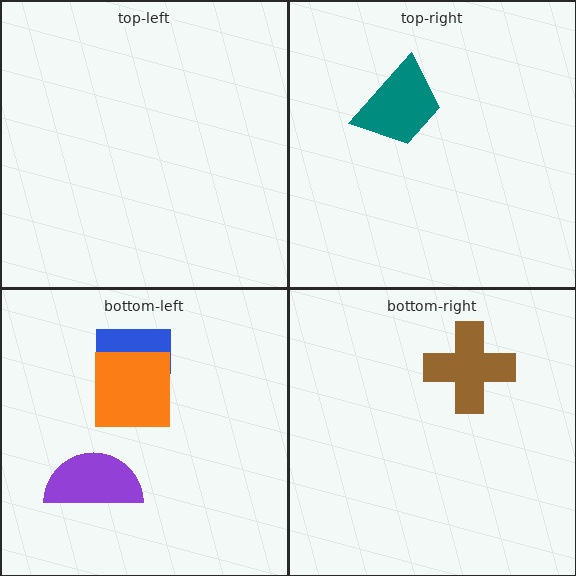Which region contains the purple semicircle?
The bottom-left region.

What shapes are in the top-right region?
The teal trapezoid.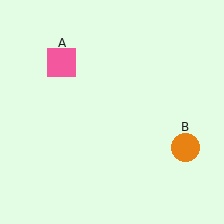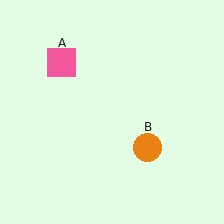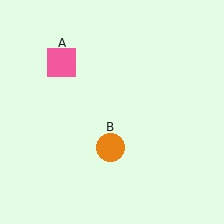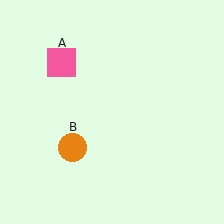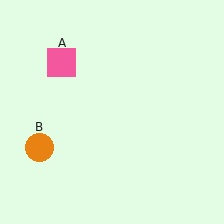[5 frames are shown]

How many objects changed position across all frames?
1 object changed position: orange circle (object B).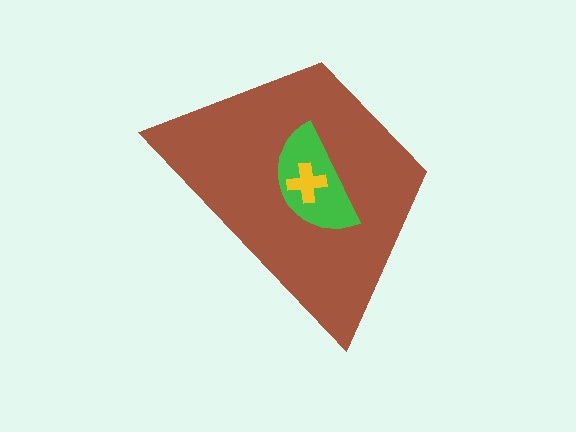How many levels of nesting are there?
3.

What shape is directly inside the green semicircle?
The yellow cross.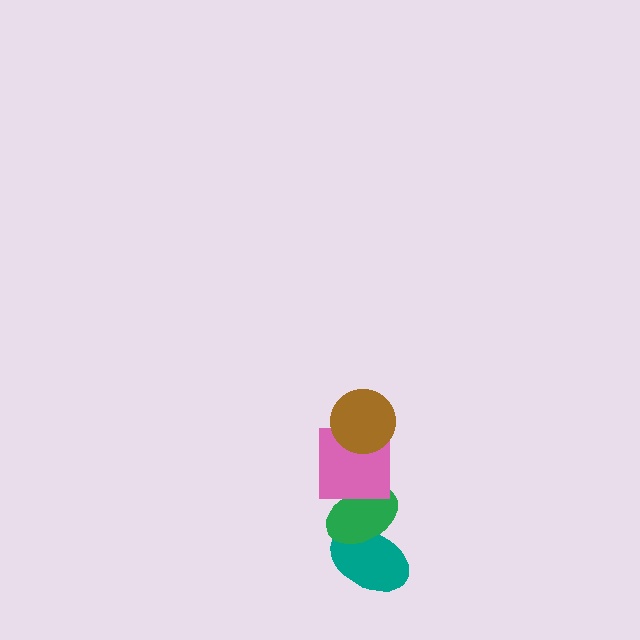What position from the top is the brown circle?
The brown circle is 1st from the top.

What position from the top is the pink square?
The pink square is 2nd from the top.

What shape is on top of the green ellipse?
The pink square is on top of the green ellipse.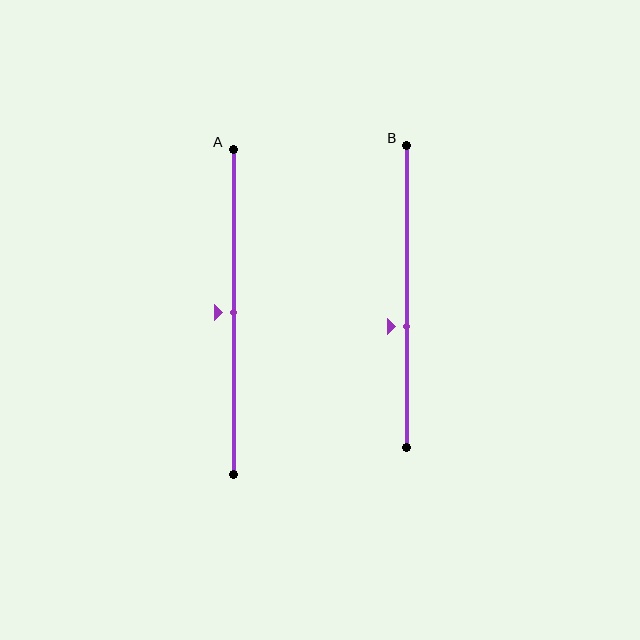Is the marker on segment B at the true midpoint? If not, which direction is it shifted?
No, the marker on segment B is shifted downward by about 10% of the segment length.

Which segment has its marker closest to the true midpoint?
Segment A has its marker closest to the true midpoint.